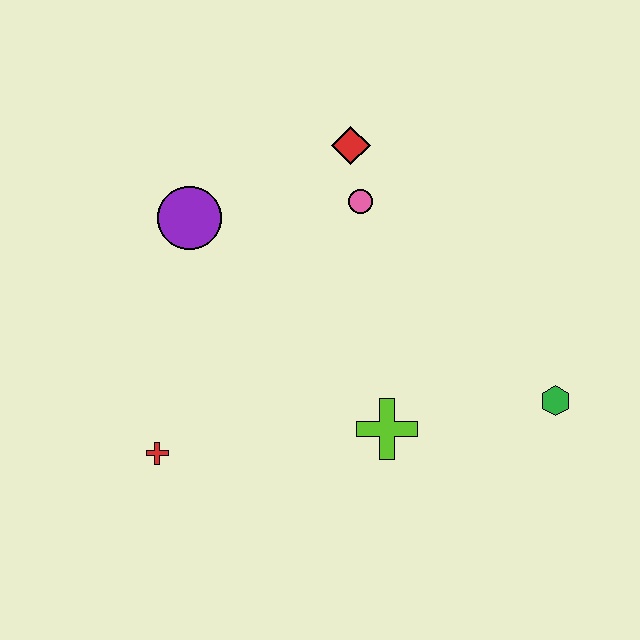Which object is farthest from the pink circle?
The red cross is farthest from the pink circle.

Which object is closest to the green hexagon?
The lime cross is closest to the green hexagon.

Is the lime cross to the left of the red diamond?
No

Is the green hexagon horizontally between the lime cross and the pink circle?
No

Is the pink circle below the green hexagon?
No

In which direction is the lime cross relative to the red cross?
The lime cross is to the right of the red cross.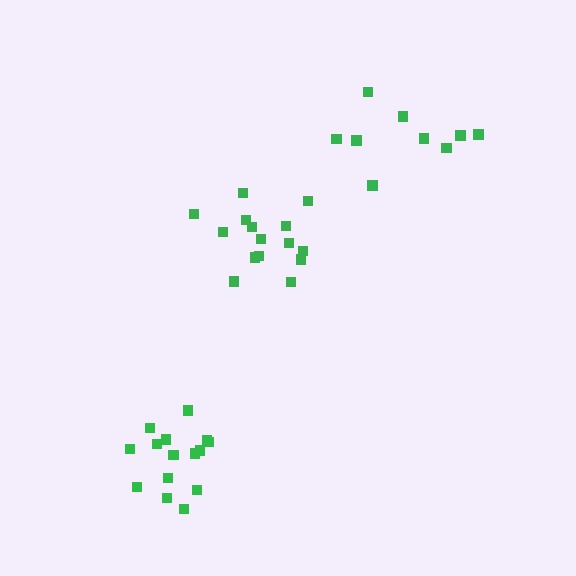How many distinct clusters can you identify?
There are 3 distinct clusters.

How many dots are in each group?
Group 1: 15 dots, Group 2: 15 dots, Group 3: 9 dots (39 total).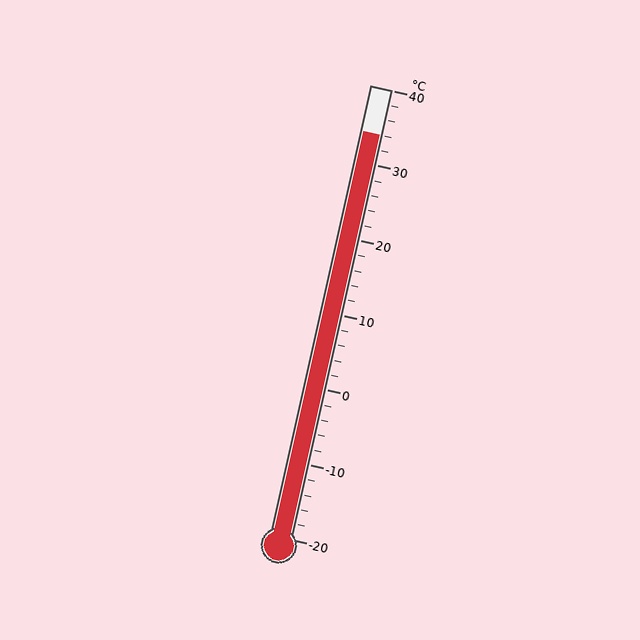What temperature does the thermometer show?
The thermometer shows approximately 34°C.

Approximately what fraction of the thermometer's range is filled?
The thermometer is filled to approximately 90% of its range.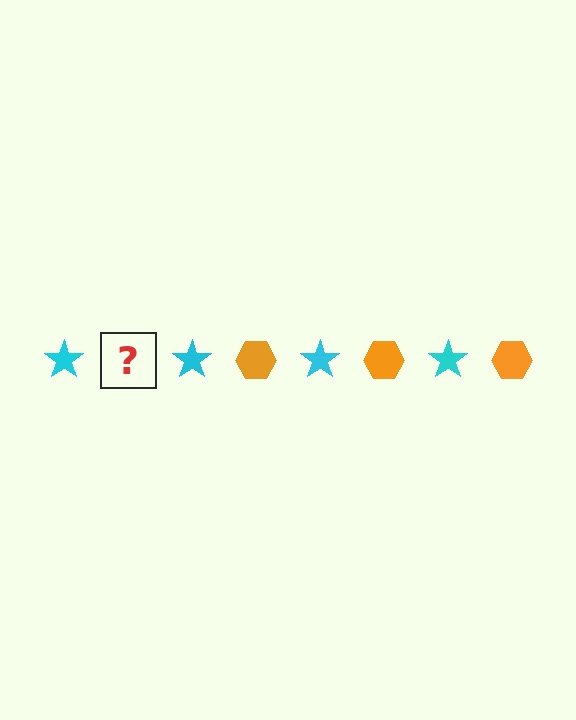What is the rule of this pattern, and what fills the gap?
The rule is that the pattern alternates between cyan star and orange hexagon. The gap should be filled with an orange hexagon.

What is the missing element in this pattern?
The missing element is an orange hexagon.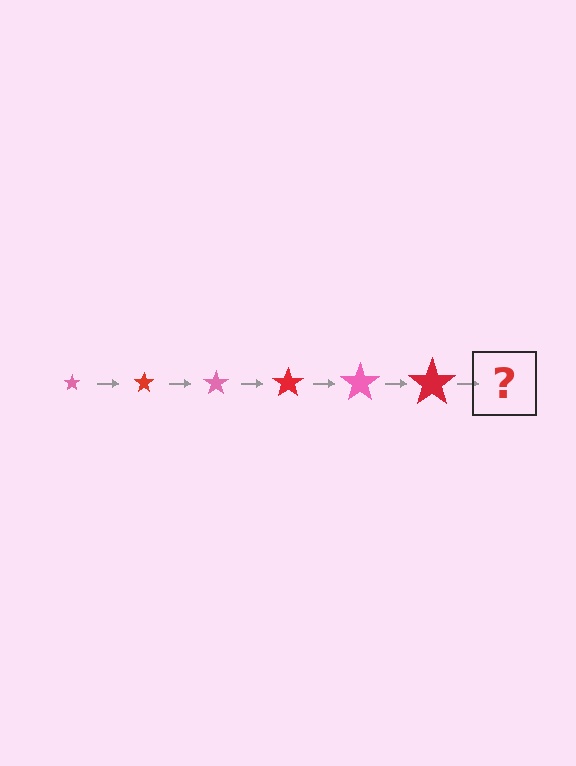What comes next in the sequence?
The next element should be a pink star, larger than the previous one.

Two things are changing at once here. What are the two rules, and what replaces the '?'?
The two rules are that the star grows larger each step and the color cycles through pink and red. The '?' should be a pink star, larger than the previous one.